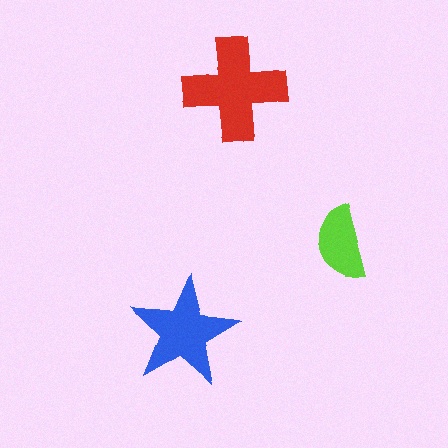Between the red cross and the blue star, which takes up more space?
The red cross.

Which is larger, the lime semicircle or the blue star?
The blue star.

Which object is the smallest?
The lime semicircle.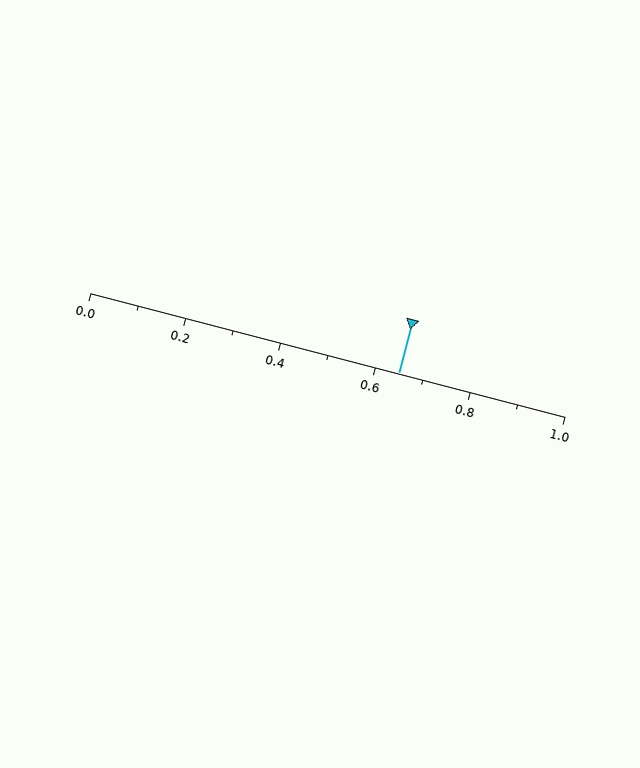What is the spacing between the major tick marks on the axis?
The major ticks are spaced 0.2 apart.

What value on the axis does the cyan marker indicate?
The marker indicates approximately 0.65.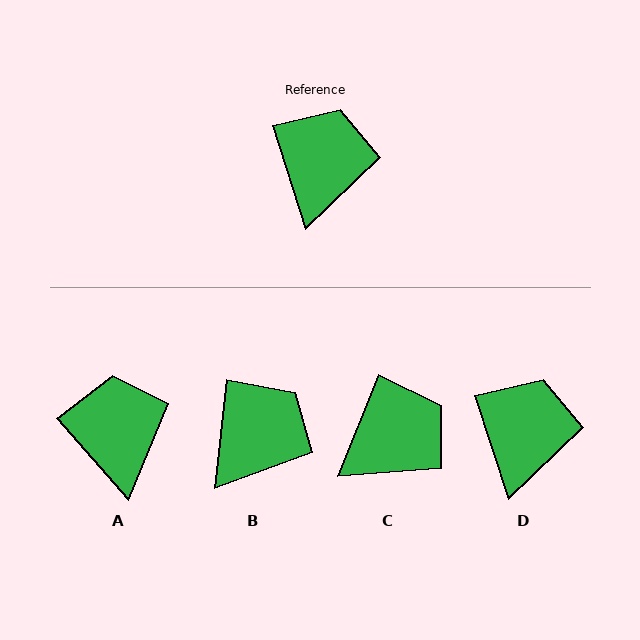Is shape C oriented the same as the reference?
No, it is off by about 39 degrees.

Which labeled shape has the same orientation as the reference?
D.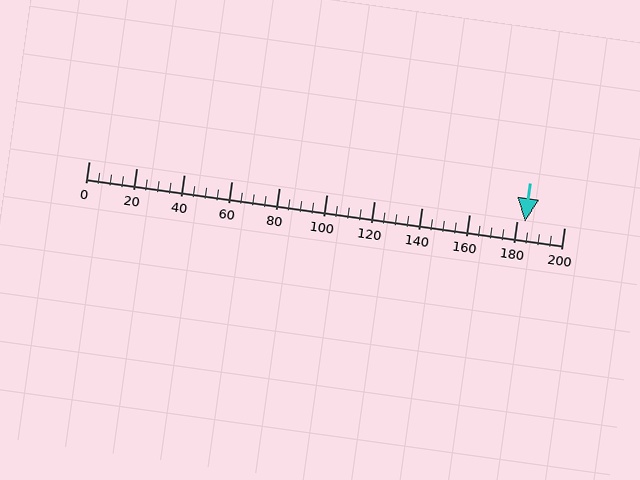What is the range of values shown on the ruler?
The ruler shows values from 0 to 200.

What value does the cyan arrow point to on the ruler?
The cyan arrow points to approximately 184.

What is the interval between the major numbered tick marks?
The major tick marks are spaced 20 units apart.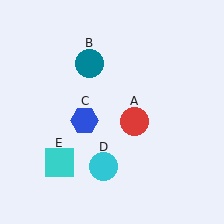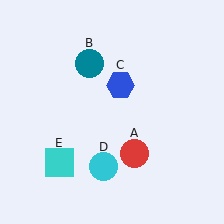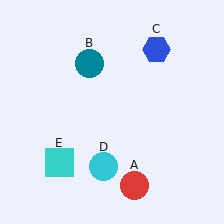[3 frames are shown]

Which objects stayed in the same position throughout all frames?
Teal circle (object B) and cyan circle (object D) and cyan square (object E) remained stationary.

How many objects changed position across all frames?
2 objects changed position: red circle (object A), blue hexagon (object C).